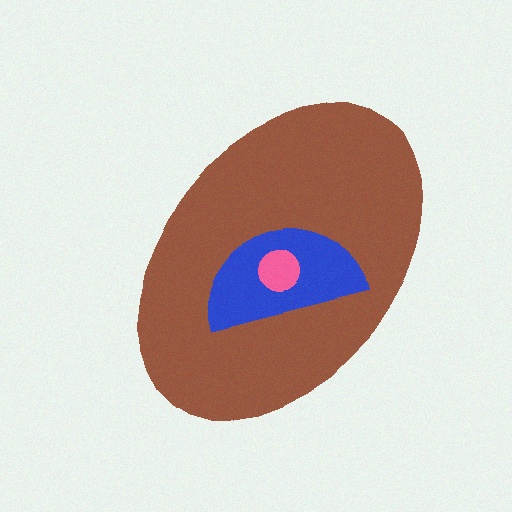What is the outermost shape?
The brown ellipse.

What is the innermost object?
The pink circle.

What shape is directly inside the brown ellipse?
The blue semicircle.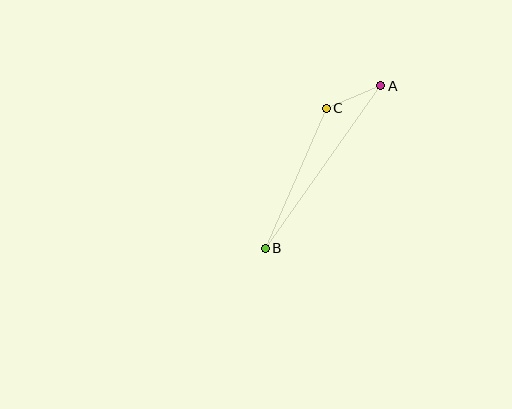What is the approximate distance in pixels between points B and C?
The distance between B and C is approximately 152 pixels.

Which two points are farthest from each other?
Points A and B are farthest from each other.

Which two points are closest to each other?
Points A and C are closest to each other.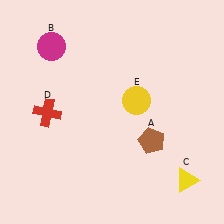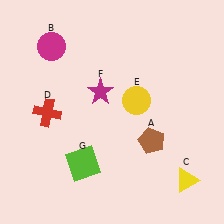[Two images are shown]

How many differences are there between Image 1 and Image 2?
There are 2 differences between the two images.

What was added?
A magenta star (F), a lime square (G) were added in Image 2.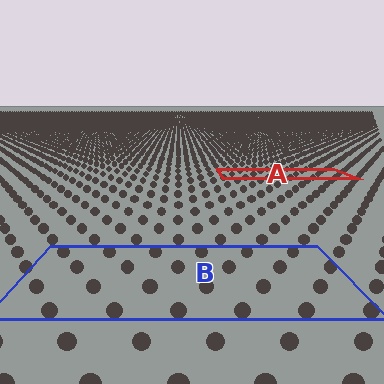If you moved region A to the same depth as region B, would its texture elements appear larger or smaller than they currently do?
They would appear larger. At a closer depth, the same texture elements are projected at a bigger on-screen size.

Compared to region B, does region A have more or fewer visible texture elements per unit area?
Region A has more texture elements per unit area — they are packed more densely because it is farther away.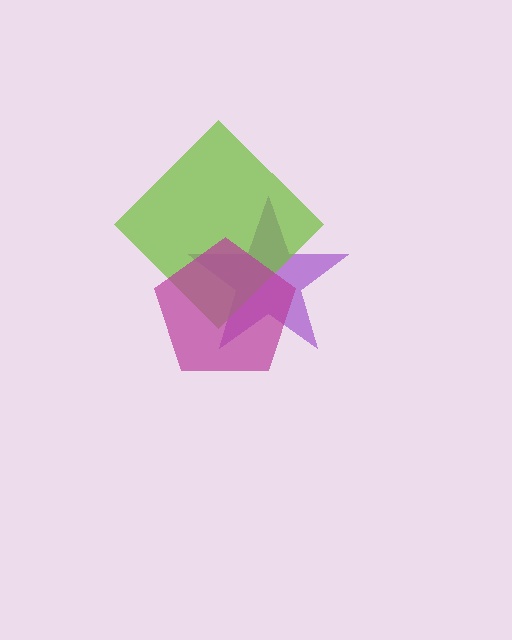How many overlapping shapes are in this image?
There are 3 overlapping shapes in the image.